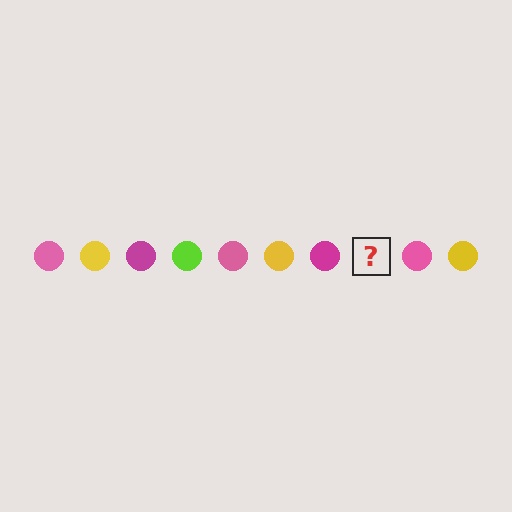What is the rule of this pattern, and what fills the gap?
The rule is that the pattern cycles through pink, yellow, magenta, lime circles. The gap should be filled with a lime circle.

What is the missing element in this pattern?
The missing element is a lime circle.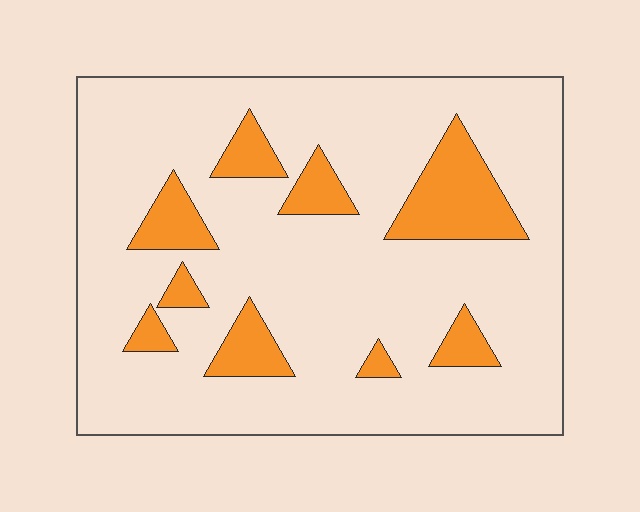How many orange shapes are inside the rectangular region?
9.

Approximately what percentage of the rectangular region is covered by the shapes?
Approximately 15%.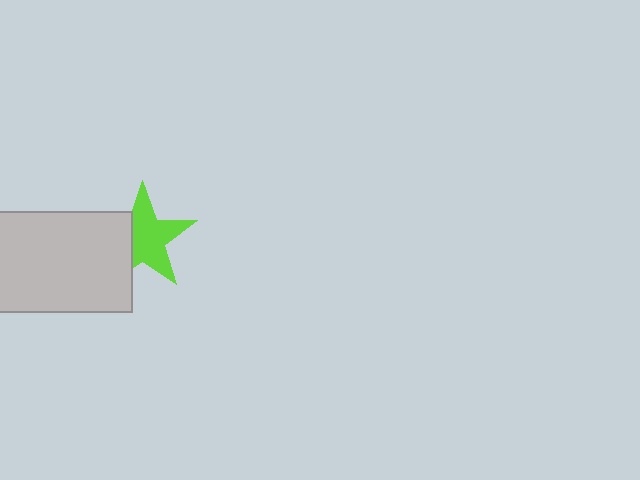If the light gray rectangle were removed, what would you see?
You would see the complete lime star.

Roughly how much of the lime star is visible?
Most of it is visible (roughly 66%).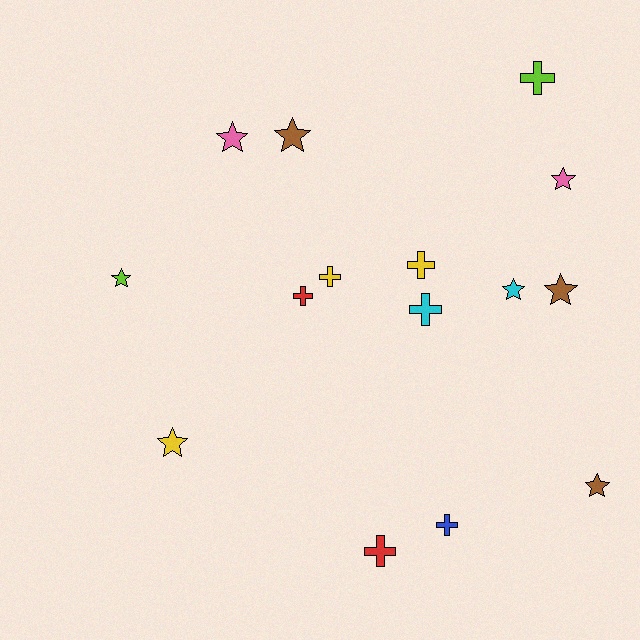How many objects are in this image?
There are 15 objects.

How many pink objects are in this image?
There are 2 pink objects.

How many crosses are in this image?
There are 7 crosses.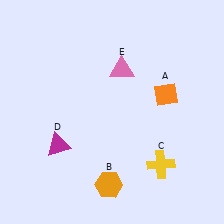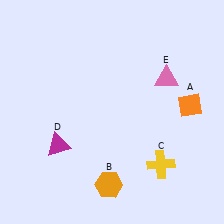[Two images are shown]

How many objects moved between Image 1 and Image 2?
2 objects moved between the two images.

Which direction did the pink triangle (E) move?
The pink triangle (E) moved right.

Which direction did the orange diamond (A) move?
The orange diamond (A) moved right.